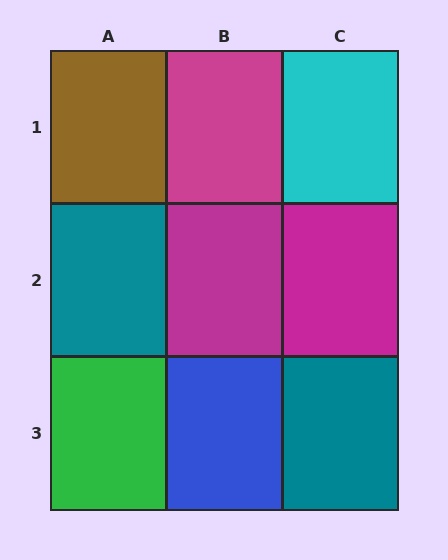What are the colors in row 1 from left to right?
Brown, magenta, cyan.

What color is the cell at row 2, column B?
Magenta.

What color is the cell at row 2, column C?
Magenta.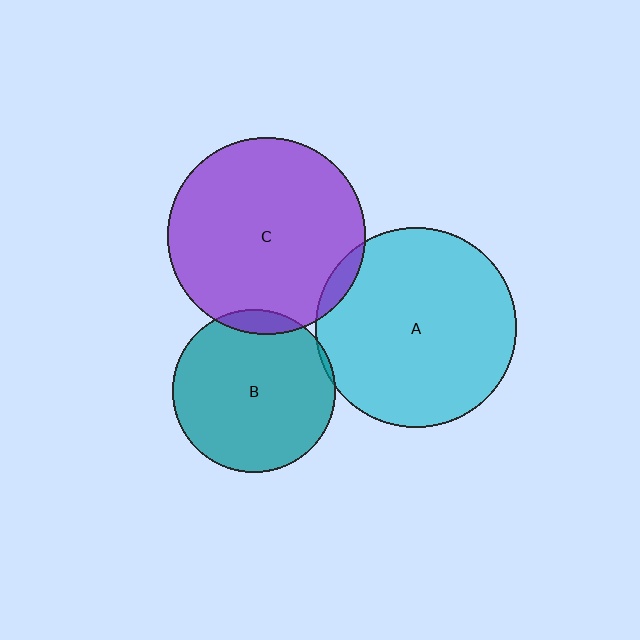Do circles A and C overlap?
Yes.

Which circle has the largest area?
Circle A (cyan).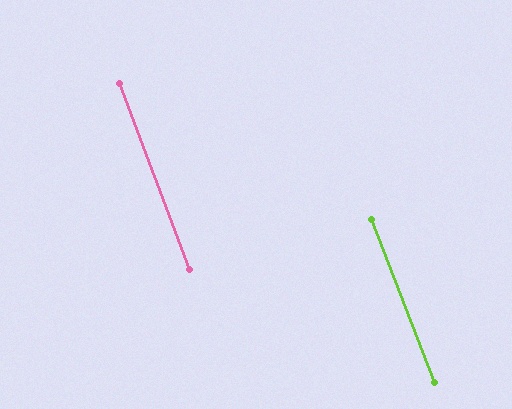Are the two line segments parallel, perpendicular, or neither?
Parallel — their directions differ by only 0.8°.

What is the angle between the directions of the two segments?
Approximately 1 degree.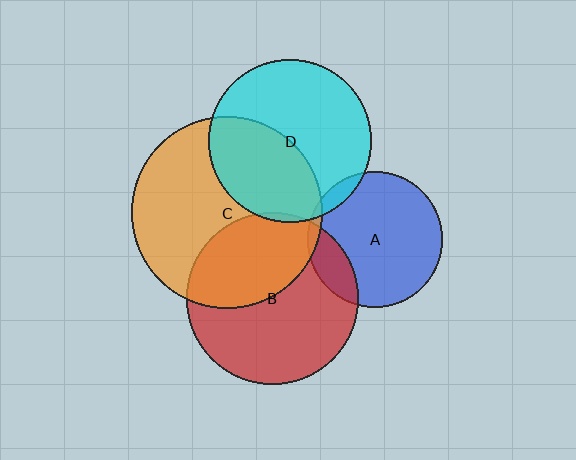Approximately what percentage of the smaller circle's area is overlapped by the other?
Approximately 15%.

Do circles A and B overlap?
Yes.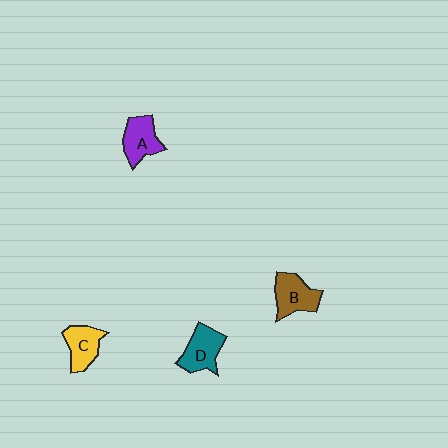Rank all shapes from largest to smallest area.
From largest to smallest: B (brown), D (teal), A (purple), C (yellow).